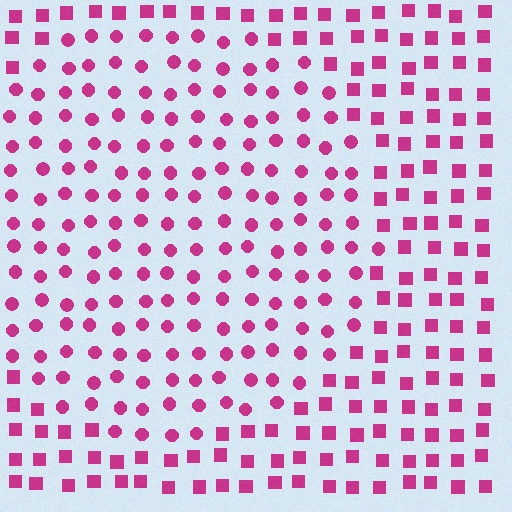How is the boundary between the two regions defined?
The boundary is defined by a change in element shape: circles inside vs. squares outside. All elements share the same color and spacing.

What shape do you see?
I see a circle.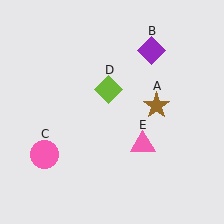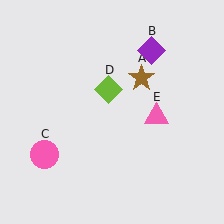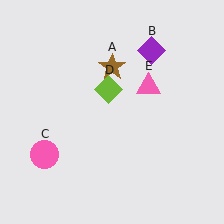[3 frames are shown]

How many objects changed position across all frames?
2 objects changed position: brown star (object A), pink triangle (object E).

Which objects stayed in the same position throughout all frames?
Purple diamond (object B) and pink circle (object C) and lime diamond (object D) remained stationary.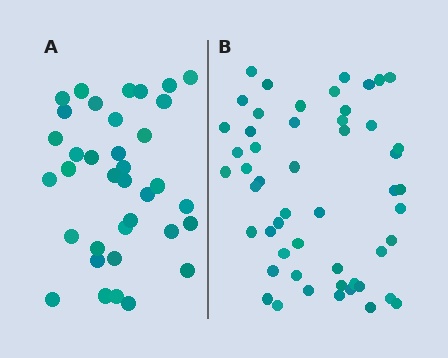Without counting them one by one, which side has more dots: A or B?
Region B (the right region) has more dots.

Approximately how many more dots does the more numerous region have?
Region B has approximately 15 more dots than region A.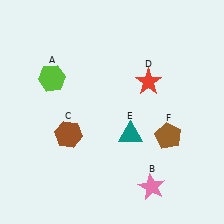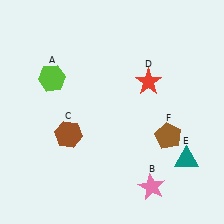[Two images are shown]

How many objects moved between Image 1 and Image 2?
1 object moved between the two images.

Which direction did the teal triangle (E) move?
The teal triangle (E) moved right.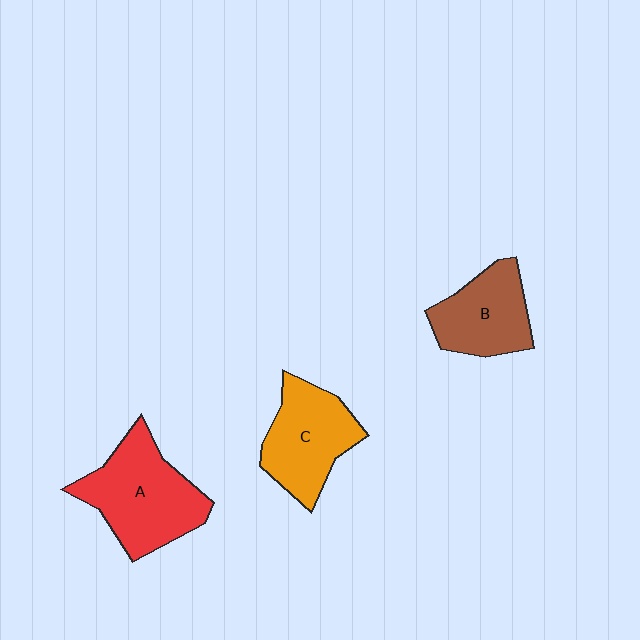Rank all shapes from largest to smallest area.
From largest to smallest: A (red), C (orange), B (brown).